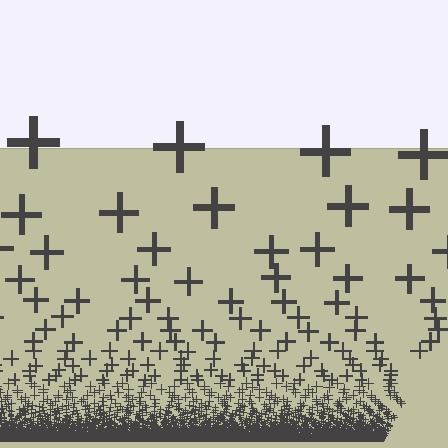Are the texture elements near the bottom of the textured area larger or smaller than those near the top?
Smaller. The gradient is inverted — elements near the bottom are smaller and denser.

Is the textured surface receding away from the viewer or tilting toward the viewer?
The surface appears to tilt toward the viewer. Texture elements get larger and sparser toward the top.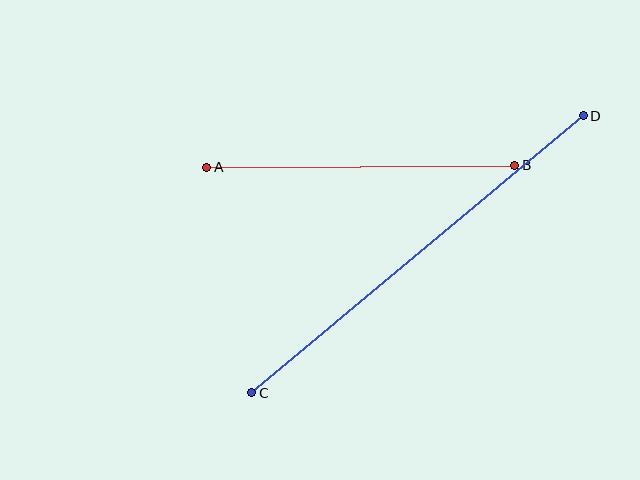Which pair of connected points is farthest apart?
Points C and D are farthest apart.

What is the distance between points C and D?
The distance is approximately 432 pixels.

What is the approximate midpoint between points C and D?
The midpoint is at approximately (418, 254) pixels.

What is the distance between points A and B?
The distance is approximately 308 pixels.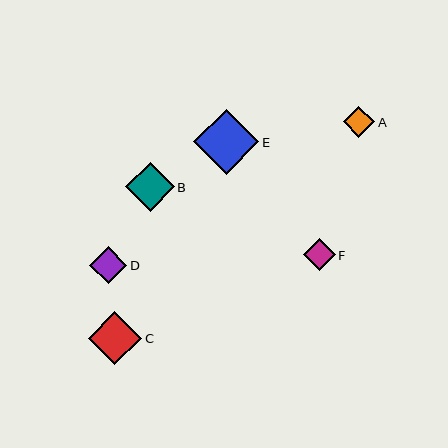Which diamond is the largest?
Diamond E is the largest with a size of approximately 65 pixels.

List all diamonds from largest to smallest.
From largest to smallest: E, C, B, D, F, A.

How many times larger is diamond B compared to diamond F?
Diamond B is approximately 1.5 times the size of diamond F.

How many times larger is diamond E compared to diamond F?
Diamond E is approximately 2.1 times the size of diamond F.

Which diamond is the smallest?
Diamond A is the smallest with a size of approximately 31 pixels.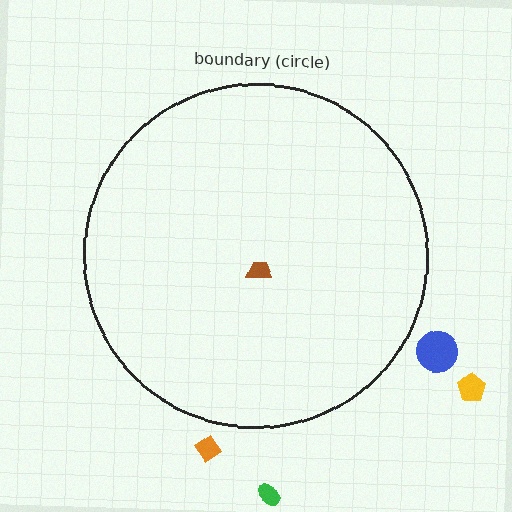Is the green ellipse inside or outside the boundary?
Outside.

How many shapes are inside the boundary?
1 inside, 4 outside.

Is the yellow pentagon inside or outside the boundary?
Outside.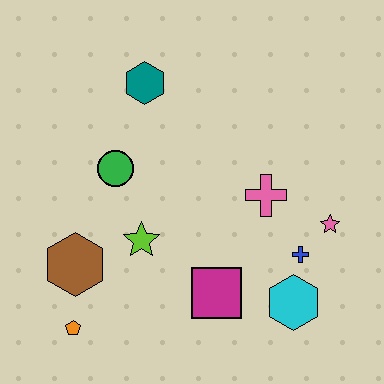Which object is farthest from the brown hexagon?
The pink star is farthest from the brown hexagon.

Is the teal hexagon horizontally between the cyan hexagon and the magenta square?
No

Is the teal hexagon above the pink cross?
Yes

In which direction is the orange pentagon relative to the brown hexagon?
The orange pentagon is below the brown hexagon.